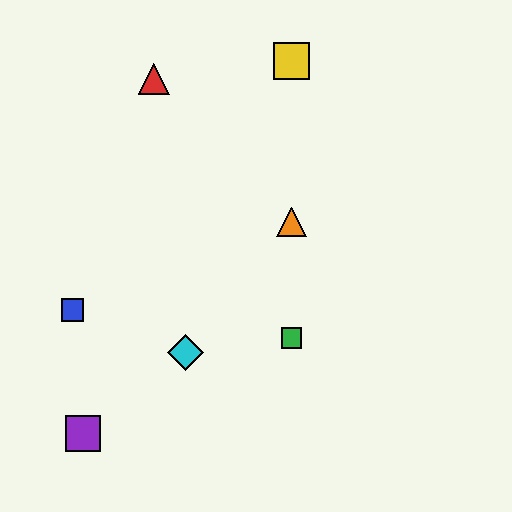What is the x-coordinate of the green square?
The green square is at x≈291.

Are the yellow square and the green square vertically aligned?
Yes, both are at x≈291.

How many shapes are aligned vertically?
3 shapes (the green square, the yellow square, the orange triangle) are aligned vertically.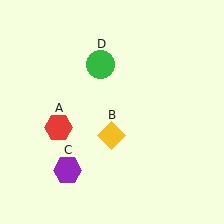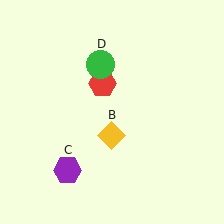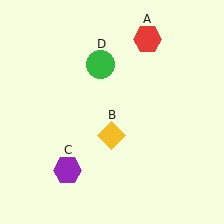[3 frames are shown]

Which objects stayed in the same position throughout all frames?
Yellow diamond (object B) and purple hexagon (object C) and green circle (object D) remained stationary.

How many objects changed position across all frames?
1 object changed position: red hexagon (object A).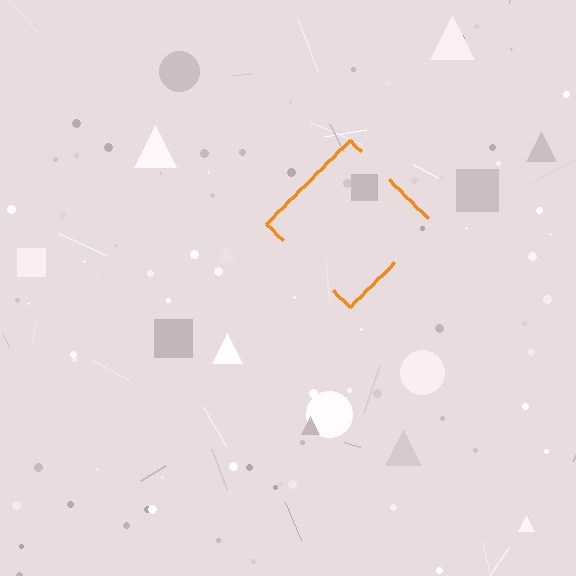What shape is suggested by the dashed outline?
The dashed outline suggests a diamond.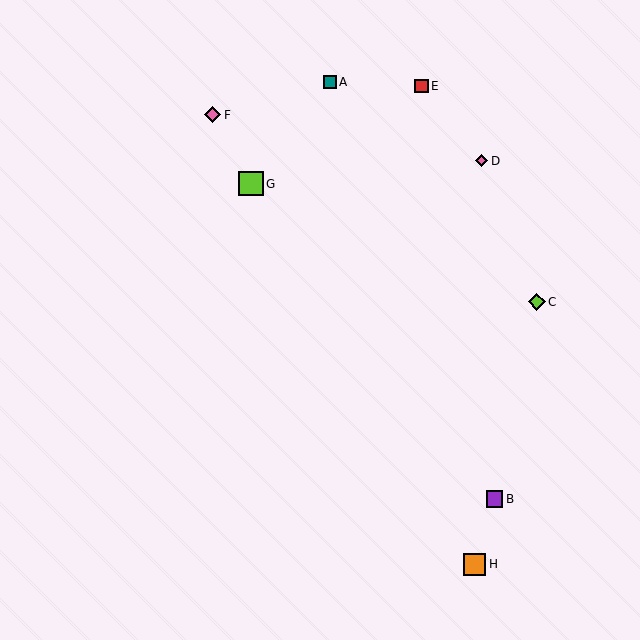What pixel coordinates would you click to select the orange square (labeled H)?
Click at (475, 564) to select the orange square H.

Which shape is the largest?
The lime square (labeled G) is the largest.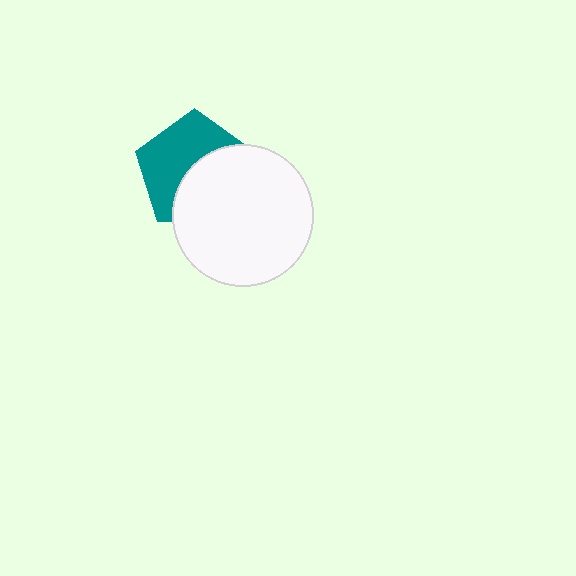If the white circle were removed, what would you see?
You would see the complete teal pentagon.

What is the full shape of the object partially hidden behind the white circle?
The partially hidden object is a teal pentagon.